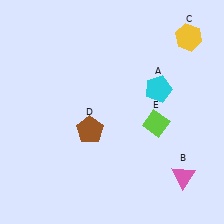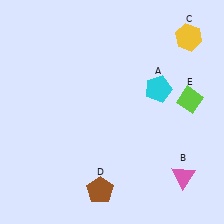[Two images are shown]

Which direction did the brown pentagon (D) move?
The brown pentagon (D) moved down.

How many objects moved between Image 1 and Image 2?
2 objects moved between the two images.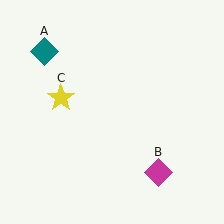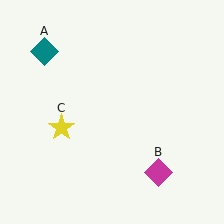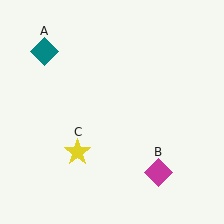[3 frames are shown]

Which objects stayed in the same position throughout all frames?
Teal diamond (object A) and magenta diamond (object B) remained stationary.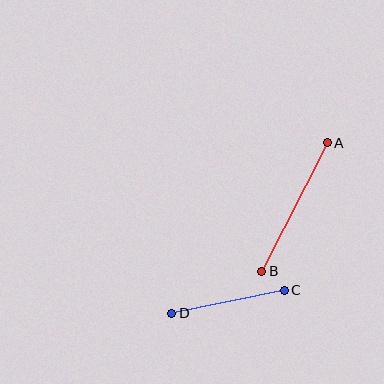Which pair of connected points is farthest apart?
Points A and B are farthest apart.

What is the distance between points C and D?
The distance is approximately 115 pixels.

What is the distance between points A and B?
The distance is approximately 144 pixels.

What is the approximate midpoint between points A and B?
The midpoint is at approximately (295, 207) pixels.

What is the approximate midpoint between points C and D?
The midpoint is at approximately (228, 302) pixels.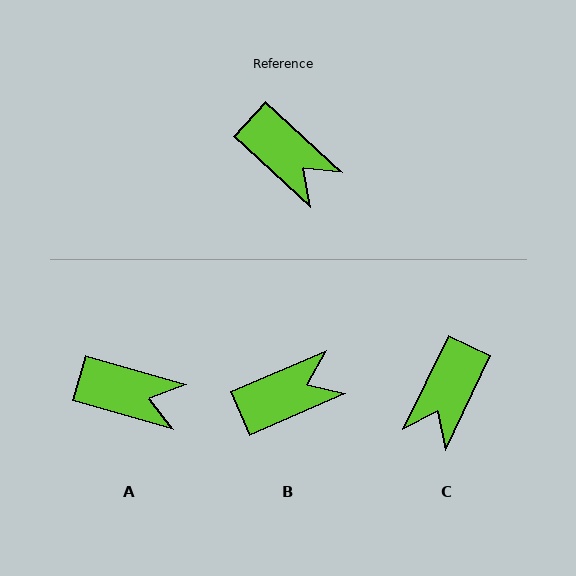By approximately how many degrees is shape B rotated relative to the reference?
Approximately 66 degrees counter-clockwise.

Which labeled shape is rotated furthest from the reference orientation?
C, about 73 degrees away.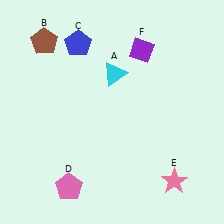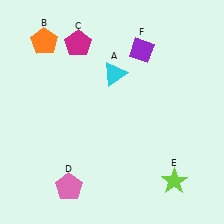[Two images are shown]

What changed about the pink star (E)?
In Image 1, E is pink. In Image 2, it changed to lime.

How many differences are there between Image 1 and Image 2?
There are 3 differences between the two images.